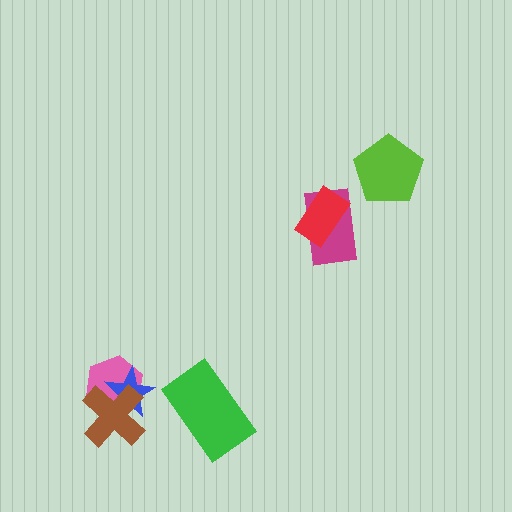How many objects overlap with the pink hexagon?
2 objects overlap with the pink hexagon.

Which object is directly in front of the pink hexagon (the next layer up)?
The blue star is directly in front of the pink hexagon.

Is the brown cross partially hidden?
No, no other shape covers it.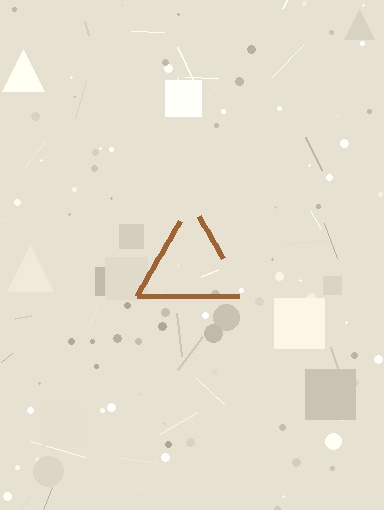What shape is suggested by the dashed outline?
The dashed outline suggests a triangle.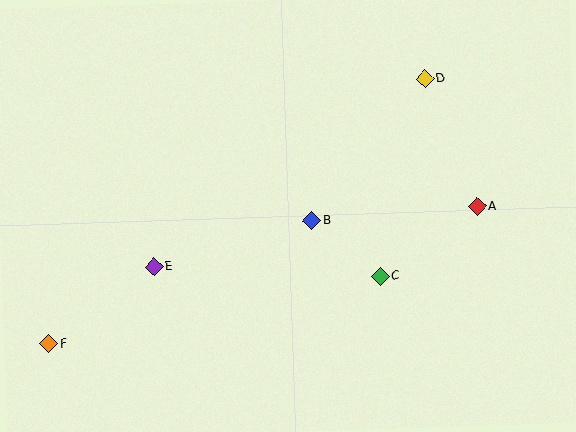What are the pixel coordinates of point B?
Point B is at (312, 221).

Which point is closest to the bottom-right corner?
Point A is closest to the bottom-right corner.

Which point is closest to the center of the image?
Point B at (312, 221) is closest to the center.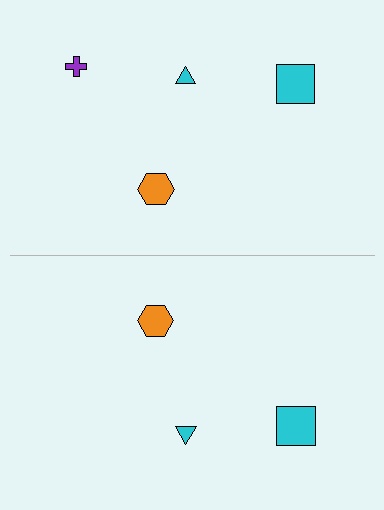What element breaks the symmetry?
A purple cross is missing from the bottom side.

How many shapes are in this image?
There are 7 shapes in this image.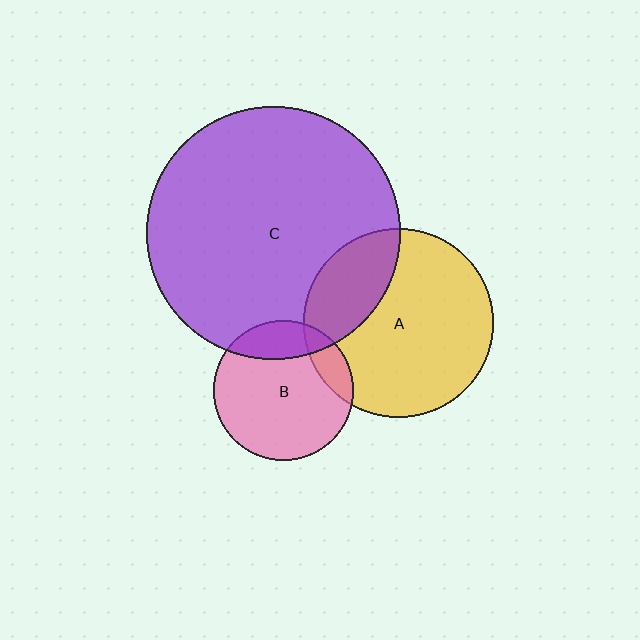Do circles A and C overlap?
Yes.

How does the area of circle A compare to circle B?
Approximately 1.8 times.